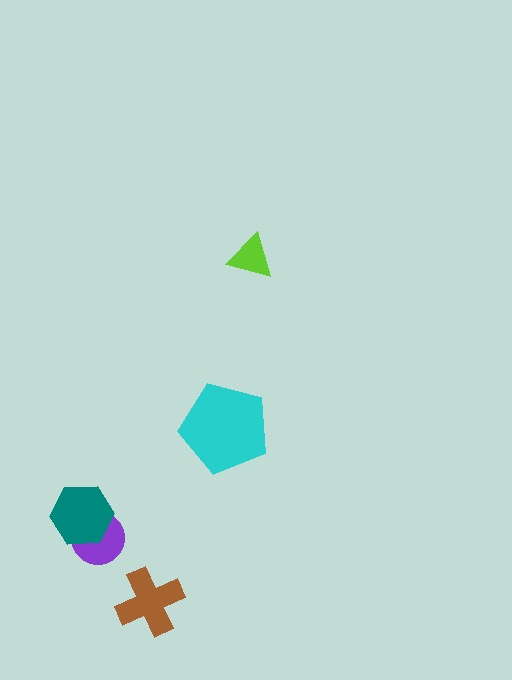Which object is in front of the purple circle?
The teal hexagon is in front of the purple circle.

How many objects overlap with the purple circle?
1 object overlaps with the purple circle.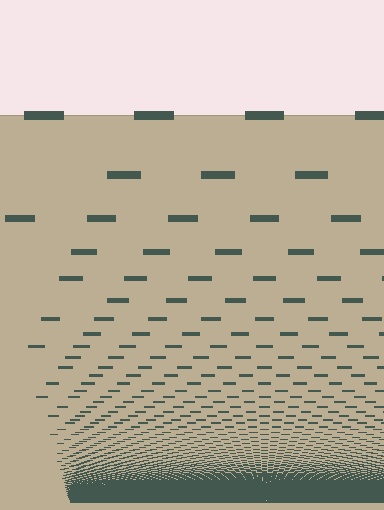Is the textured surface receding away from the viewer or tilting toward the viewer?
The surface appears to tilt toward the viewer. Texture elements get larger and sparser toward the top.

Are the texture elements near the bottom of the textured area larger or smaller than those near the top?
Smaller. The gradient is inverted — elements near the bottom are smaller and denser.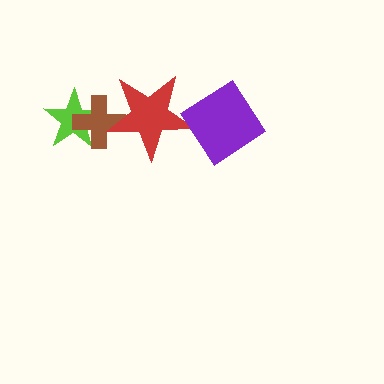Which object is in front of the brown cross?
The red star is in front of the brown cross.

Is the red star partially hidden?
Yes, it is partially covered by another shape.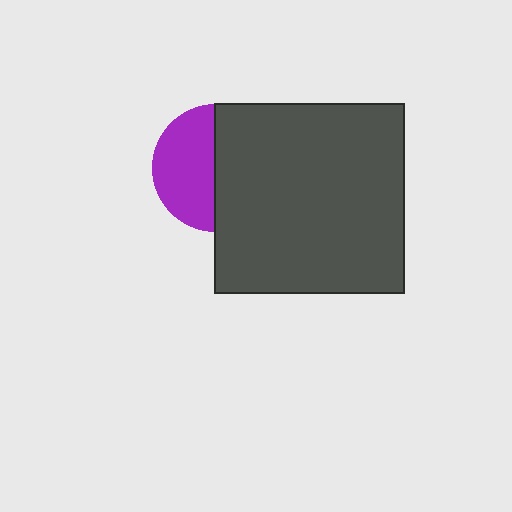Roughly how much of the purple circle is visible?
About half of it is visible (roughly 48%).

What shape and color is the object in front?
The object in front is a dark gray square.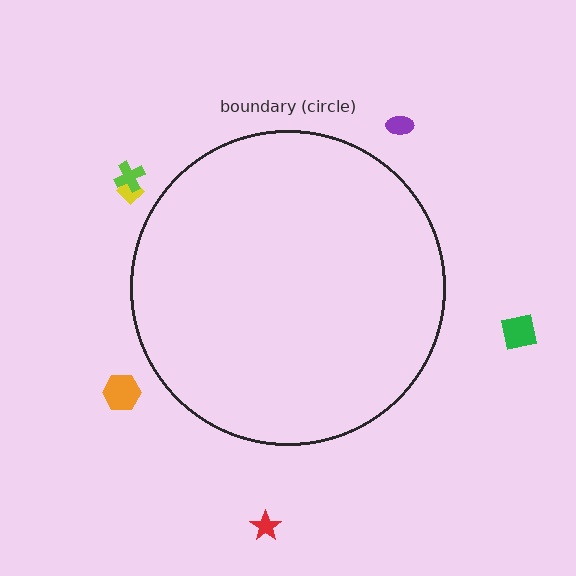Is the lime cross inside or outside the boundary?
Outside.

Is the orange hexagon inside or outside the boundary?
Outside.